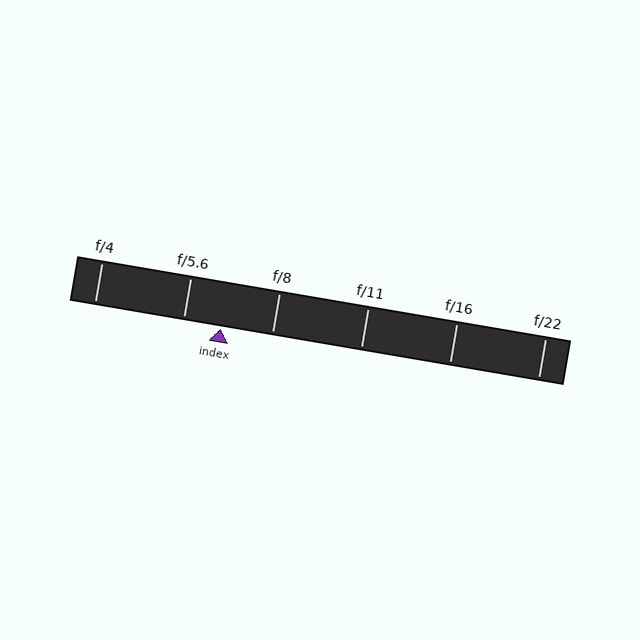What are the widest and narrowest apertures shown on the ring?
The widest aperture shown is f/4 and the narrowest is f/22.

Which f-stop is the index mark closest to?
The index mark is closest to f/5.6.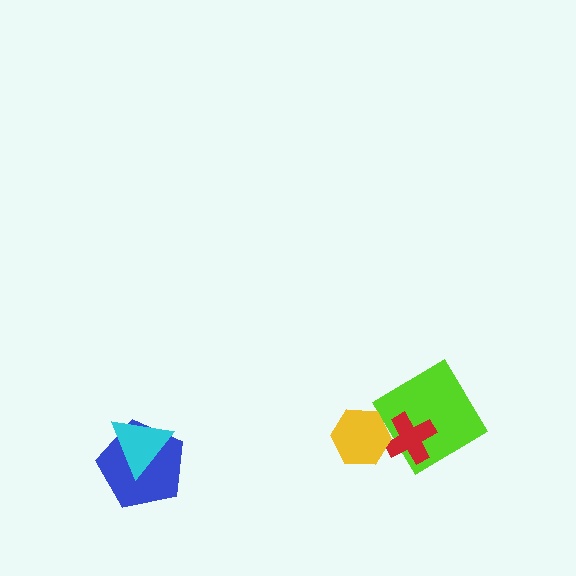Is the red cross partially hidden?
Yes, it is partially covered by another shape.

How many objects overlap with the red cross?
2 objects overlap with the red cross.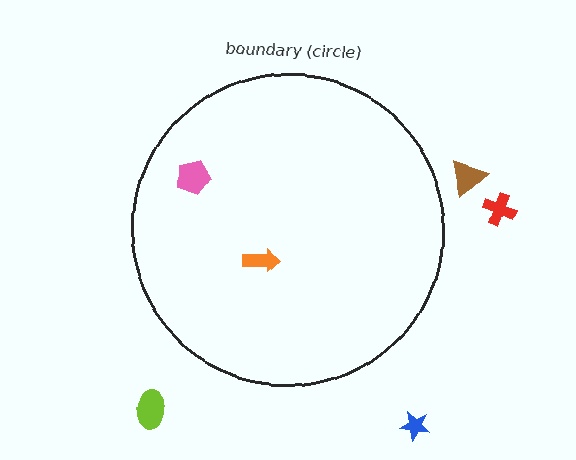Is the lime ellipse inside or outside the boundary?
Outside.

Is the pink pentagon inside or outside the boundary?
Inside.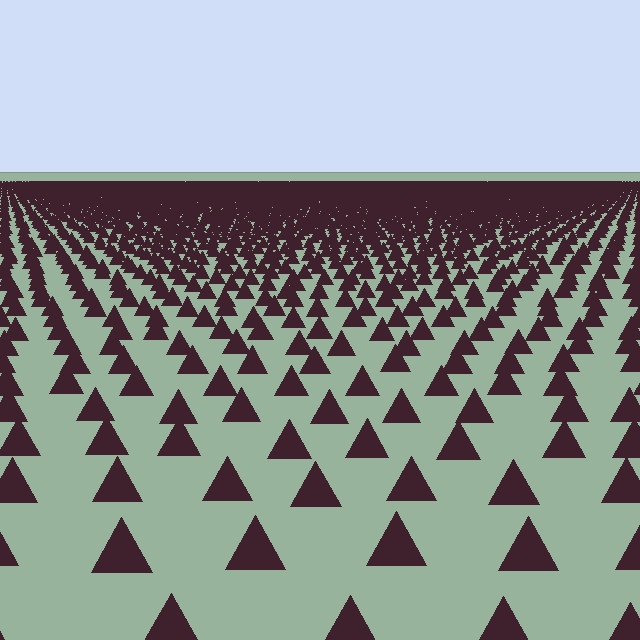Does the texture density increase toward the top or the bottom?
Density increases toward the top.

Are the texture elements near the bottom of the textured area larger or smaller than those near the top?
Larger. Near the bottom, elements are closer to the viewer and appear at a bigger on-screen size.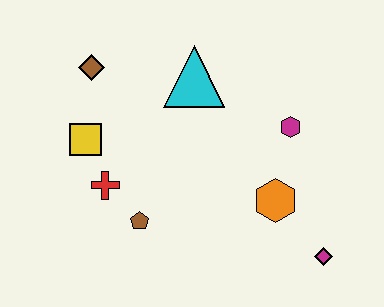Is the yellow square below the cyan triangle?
Yes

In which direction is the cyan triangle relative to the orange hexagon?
The cyan triangle is above the orange hexagon.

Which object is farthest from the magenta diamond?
The brown diamond is farthest from the magenta diamond.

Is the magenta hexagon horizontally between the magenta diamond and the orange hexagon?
Yes